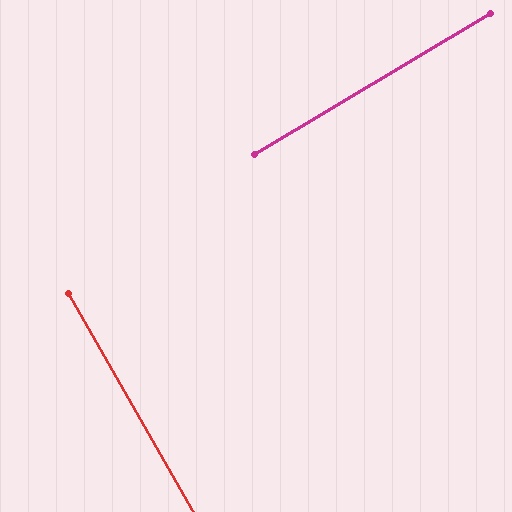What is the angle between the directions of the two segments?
Approximately 89 degrees.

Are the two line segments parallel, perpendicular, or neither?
Perpendicular — they meet at approximately 89°.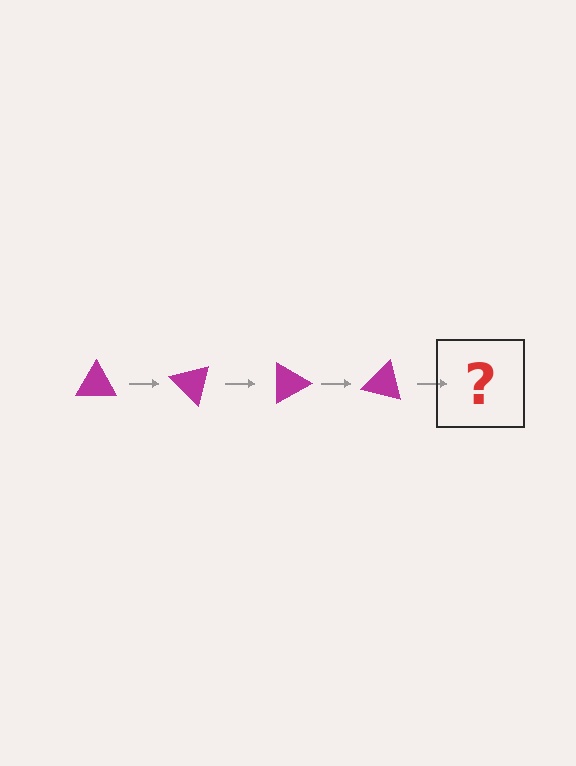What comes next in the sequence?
The next element should be a magenta triangle rotated 180 degrees.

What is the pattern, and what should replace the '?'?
The pattern is that the triangle rotates 45 degrees each step. The '?' should be a magenta triangle rotated 180 degrees.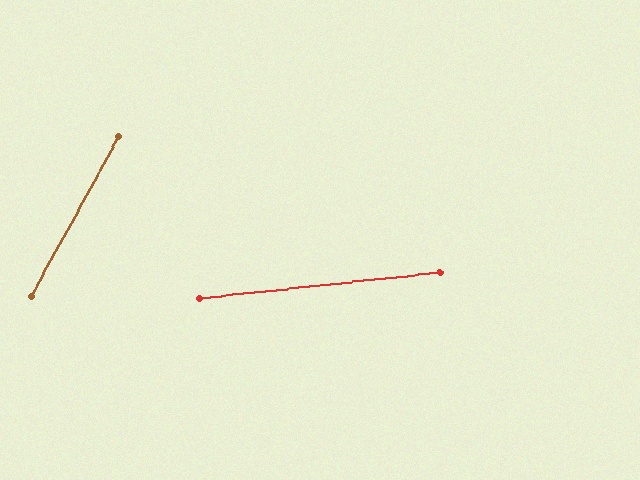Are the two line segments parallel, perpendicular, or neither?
Neither parallel nor perpendicular — they differ by about 55°.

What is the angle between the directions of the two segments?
Approximately 55 degrees.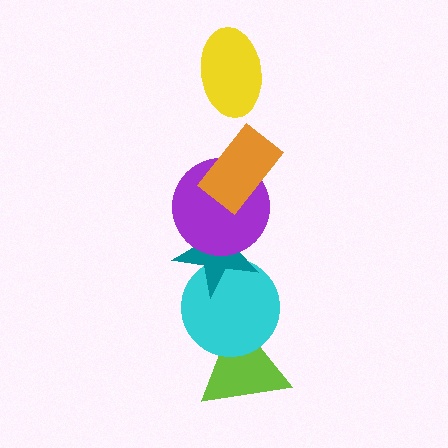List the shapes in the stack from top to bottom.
From top to bottom: the yellow ellipse, the orange rectangle, the purple circle, the teal star, the cyan circle, the lime triangle.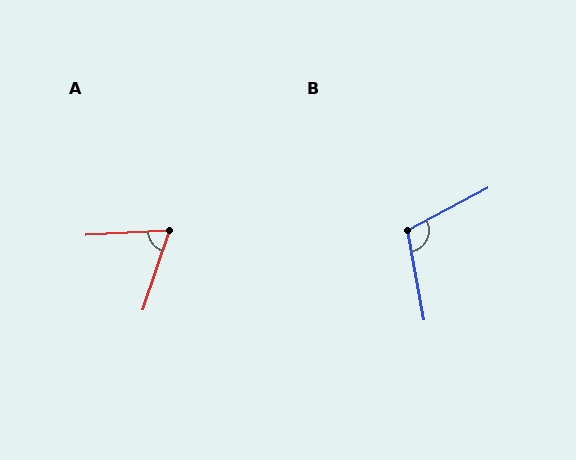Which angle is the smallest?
A, at approximately 69 degrees.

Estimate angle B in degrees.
Approximately 107 degrees.